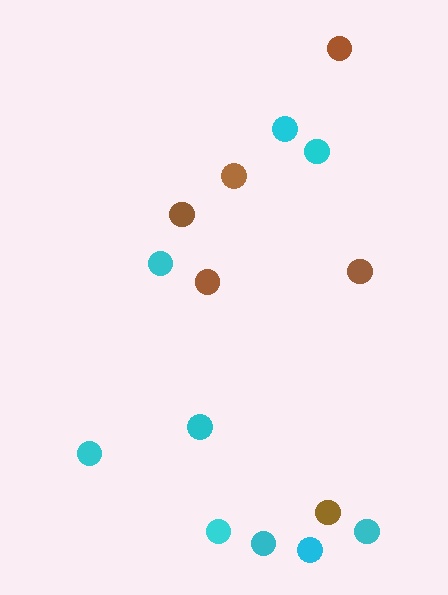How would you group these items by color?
There are 2 groups: one group of brown circles (6) and one group of cyan circles (9).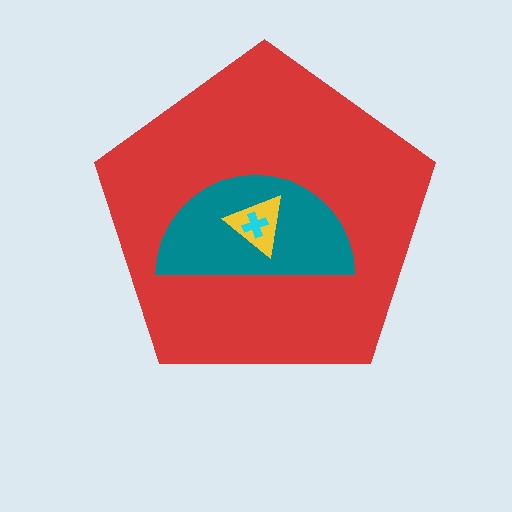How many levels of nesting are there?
4.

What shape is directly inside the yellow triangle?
The cyan cross.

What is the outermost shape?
The red pentagon.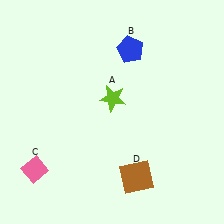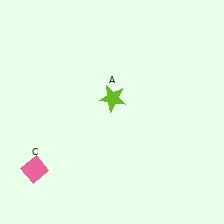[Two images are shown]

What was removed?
The blue pentagon (B), the brown square (D) were removed in Image 2.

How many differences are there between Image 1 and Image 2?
There are 2 differences between the two images.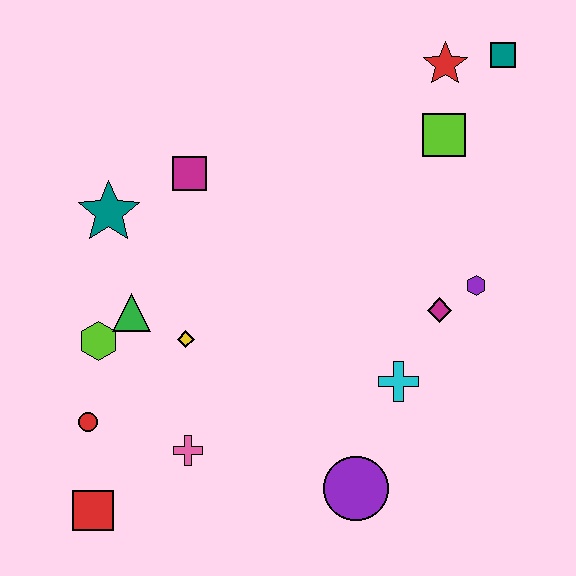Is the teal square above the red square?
Yes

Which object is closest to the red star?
The teal square is closest to the red star.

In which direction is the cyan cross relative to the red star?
The cyan cross is below the red star.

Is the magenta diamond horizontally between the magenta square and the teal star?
No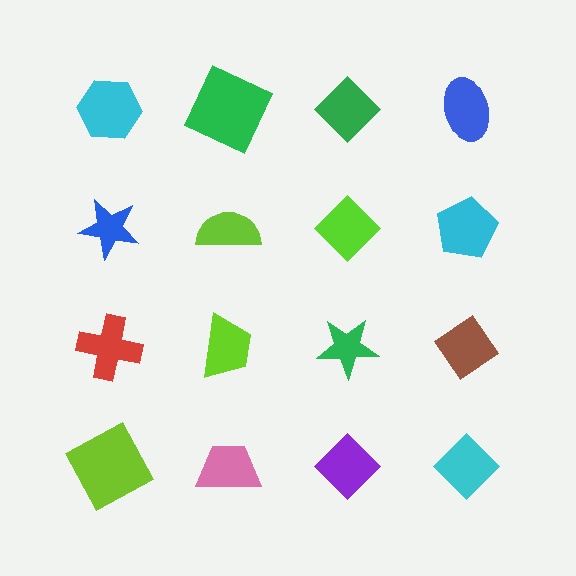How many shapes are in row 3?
4 shapes.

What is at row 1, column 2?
A green square.